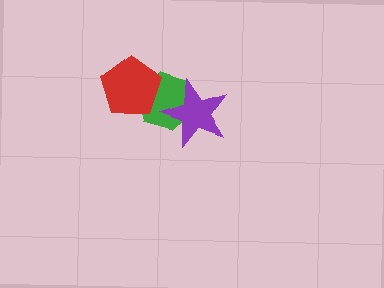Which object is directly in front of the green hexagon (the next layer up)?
The purple star is directly in front of the green hexagon.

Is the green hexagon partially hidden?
Yes, it is partially covered by another shape.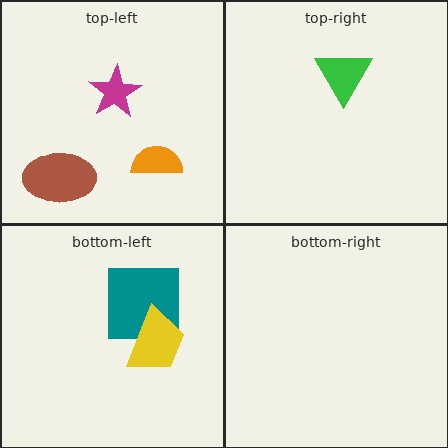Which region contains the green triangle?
The top-right region.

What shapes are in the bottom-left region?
The teal square, the yellow trapezoid.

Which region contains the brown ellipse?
The top-left region.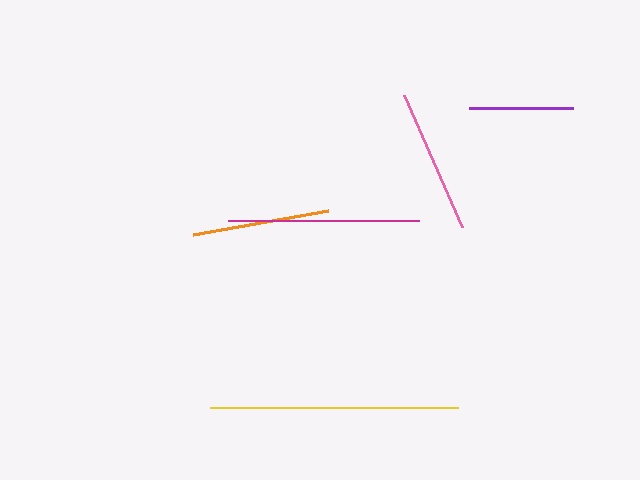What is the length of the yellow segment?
The yellow segment is approximately 248 pixels long.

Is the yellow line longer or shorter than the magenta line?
The yellow line is longer than the magenta line.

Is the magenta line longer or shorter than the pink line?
The magenta line is longer than the pink line.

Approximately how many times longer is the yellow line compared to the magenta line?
The yellow line is approximately 1.3 times the length of the magenta line.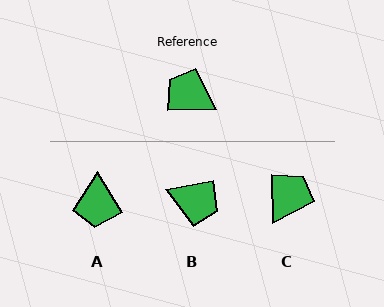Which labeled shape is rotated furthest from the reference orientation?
B, about 170 degrees away.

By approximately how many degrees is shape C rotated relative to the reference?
Approximately 90 degrees clockwise.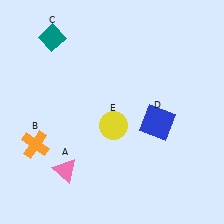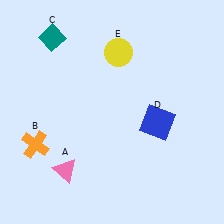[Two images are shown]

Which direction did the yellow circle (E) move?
The yellow circle (E) moved up.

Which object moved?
The yellow circle (E) moved up.